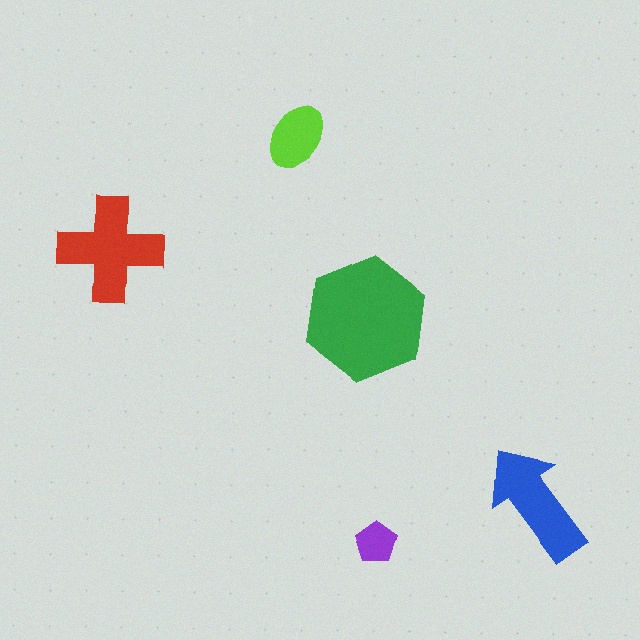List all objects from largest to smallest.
The green hexagon, the red cross, the blue arrow, the lime ellipse, the purple pentagon.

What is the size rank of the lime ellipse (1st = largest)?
4th.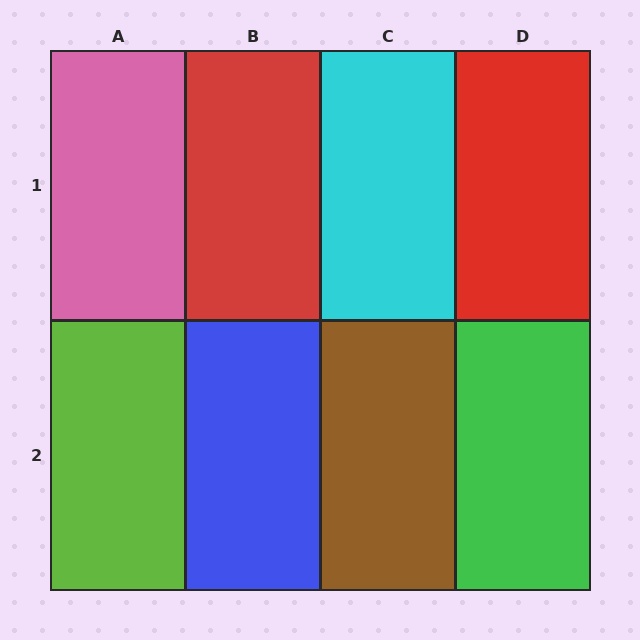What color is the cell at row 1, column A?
Pink.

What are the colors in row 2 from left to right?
Lime, blue, brown, green.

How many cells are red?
2 cells are red.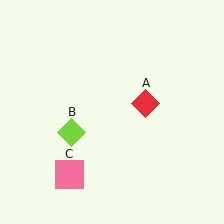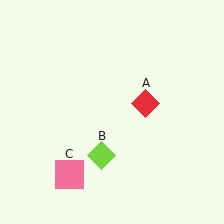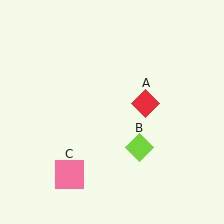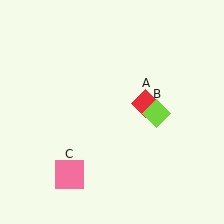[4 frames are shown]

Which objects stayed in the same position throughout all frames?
Red diamond (object A) and pink square (object C) remained stationary.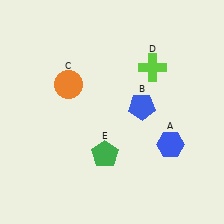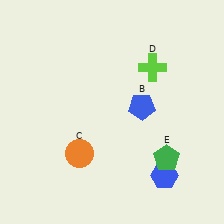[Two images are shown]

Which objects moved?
The objects that moved are: the blue hexagon (A), the orange circle (C), the green pentagon (E).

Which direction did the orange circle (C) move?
The orange circle (C) moved down.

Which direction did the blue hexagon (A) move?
The blue hexagon (A) moved down.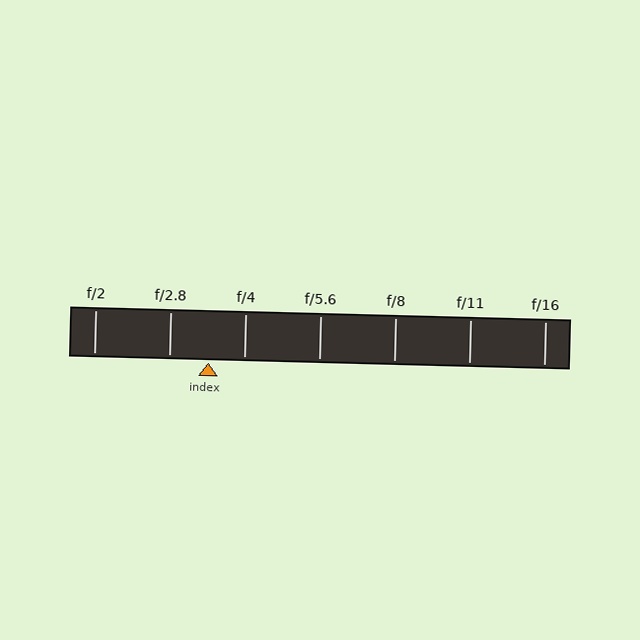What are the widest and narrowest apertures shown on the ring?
The widest aperture shown is f/2 and the narrowest is f/16.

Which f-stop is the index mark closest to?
The index mark is closest to f/4.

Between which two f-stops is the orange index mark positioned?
The index mark is between f/2.8 and f/4.